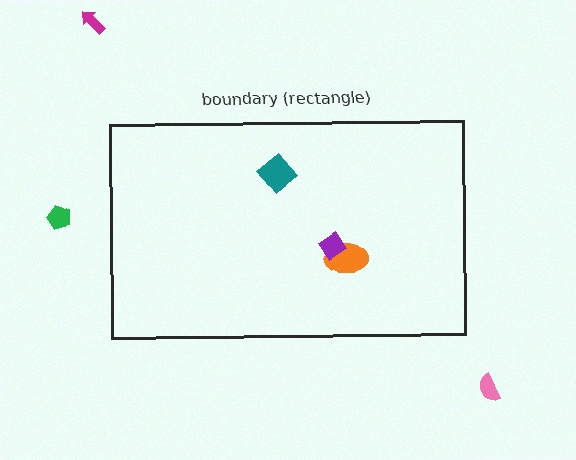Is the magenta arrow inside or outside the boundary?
Outside.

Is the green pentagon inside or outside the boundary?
Outside.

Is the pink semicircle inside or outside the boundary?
Outside.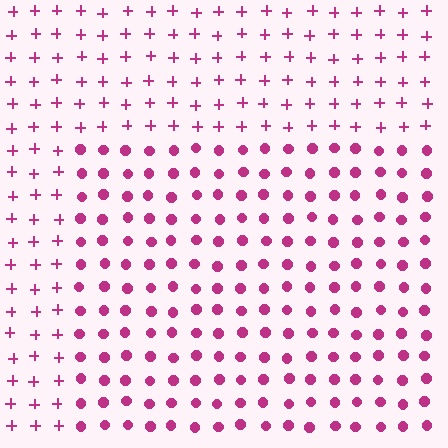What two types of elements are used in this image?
The image uses circles inside the rectangle region and plus signs outside it.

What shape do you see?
I see a rectangle.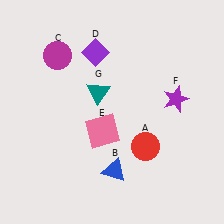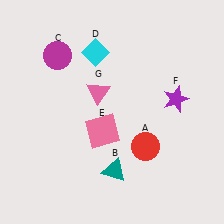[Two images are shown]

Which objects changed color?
B changed from blue to teal. D changed from purple to cyan. G changed from teal to pink.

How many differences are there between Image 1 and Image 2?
There are 3 differences between the two images.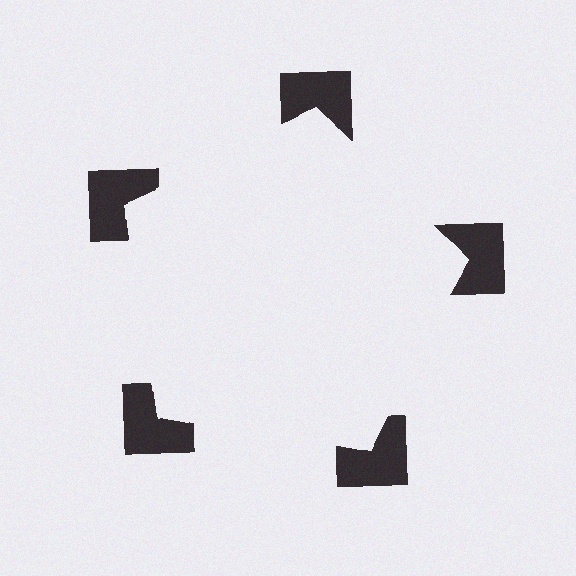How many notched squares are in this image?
There are 5 — one at each vertex of the illusory pentagon.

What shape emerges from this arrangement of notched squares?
An illusory pentagon — its edges are inferred from the aligned wedge cuts in the notched squares, not physically drawn.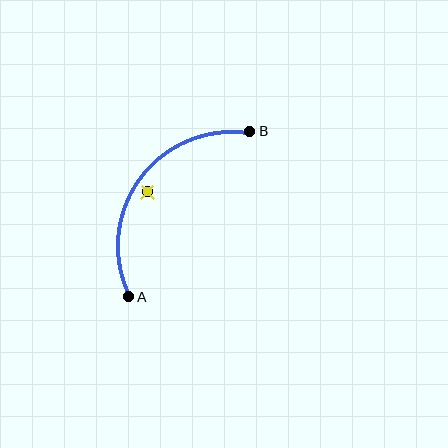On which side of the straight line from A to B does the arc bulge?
The arc bulges above and to the left of the straight line connecting A and B.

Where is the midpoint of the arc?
The arc midpoint is the point on the curve farthest from the straight line joining A and B. It sits above and to the left of that line.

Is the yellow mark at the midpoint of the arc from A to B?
No — the yellow mark does not lie on the arc at all. It sits slightly inside the curve.